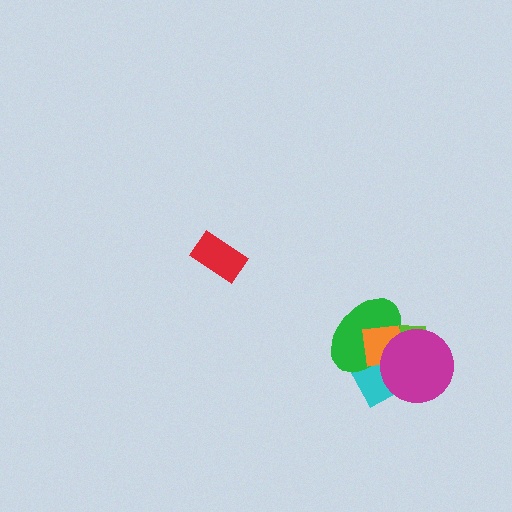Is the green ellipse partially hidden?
Yes, it is partially covered by another shape.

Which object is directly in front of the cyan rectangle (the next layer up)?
The green ellipse is directly in front of the cyan rectangle.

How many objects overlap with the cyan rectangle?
4 objects overlap with the cyan rectangle.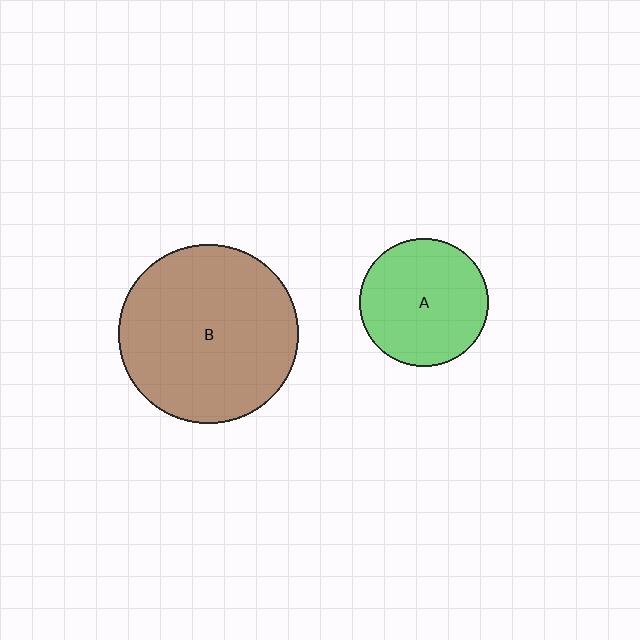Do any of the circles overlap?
No, none of the circles overlap.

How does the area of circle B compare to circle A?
Approximately 1.9 times.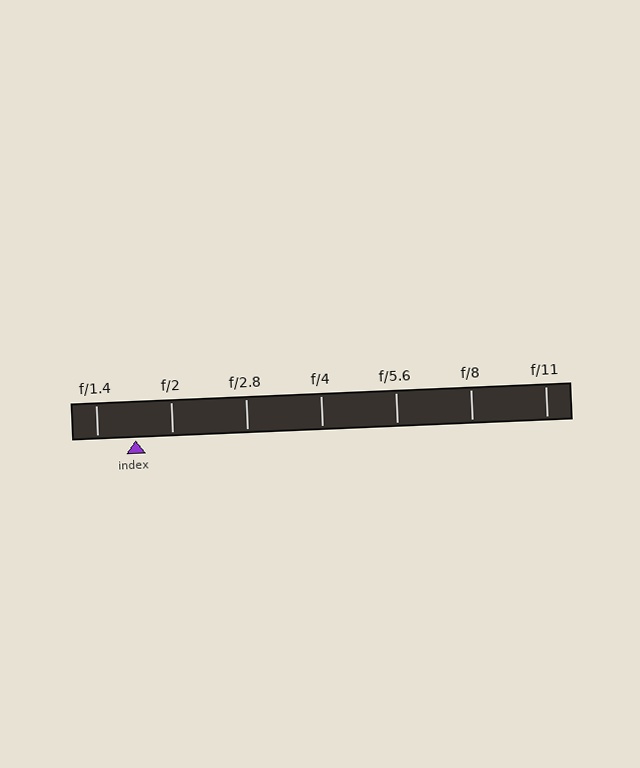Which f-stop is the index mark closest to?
The index mark is closest to f/2.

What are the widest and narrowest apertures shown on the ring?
The widest aperture shown is f/1.4 and the narrowest is f/11.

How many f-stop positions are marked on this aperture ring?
There are 7 f-stop positions marked.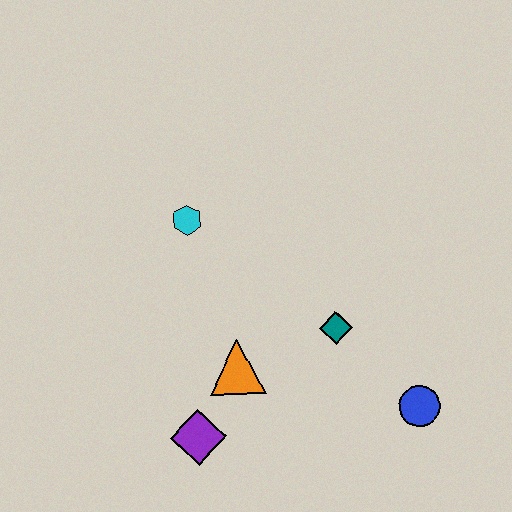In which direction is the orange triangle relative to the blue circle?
The orange triangle is to the left of the blue circle.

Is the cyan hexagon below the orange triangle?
No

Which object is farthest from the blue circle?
The cyan hexagon is farthest from the blue circle.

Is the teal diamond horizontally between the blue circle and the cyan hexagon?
Yes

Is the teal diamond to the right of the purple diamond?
Yes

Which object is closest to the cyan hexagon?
The orange triangle is closest to the cyan hexagon.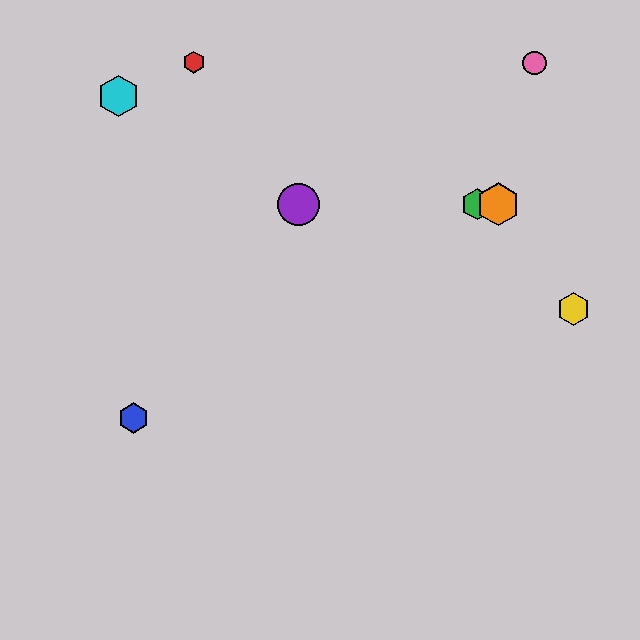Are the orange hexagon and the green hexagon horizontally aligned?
Yes, both are at y≈204.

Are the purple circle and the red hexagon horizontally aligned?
No, the purple circle is at y≈204 and the red hexagon is at y≈62.